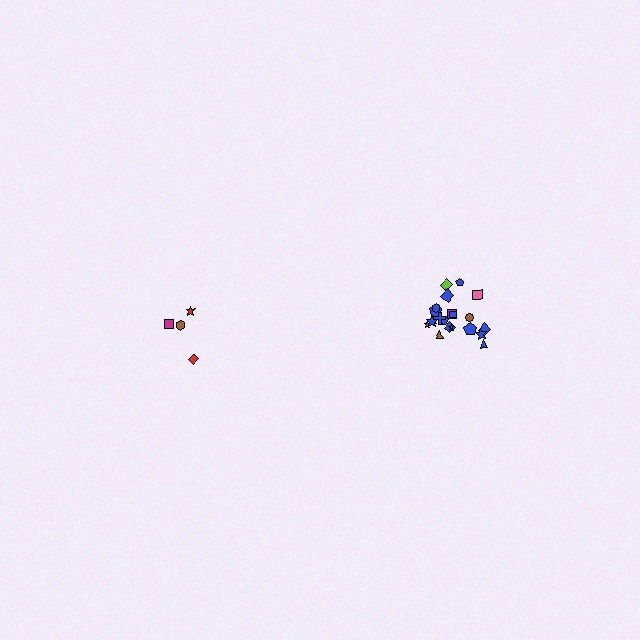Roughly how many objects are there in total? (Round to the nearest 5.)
Roughly 25 objects in total.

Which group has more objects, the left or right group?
The right group.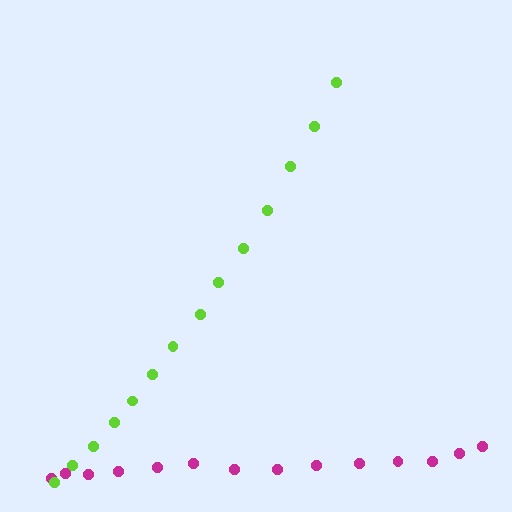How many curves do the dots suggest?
There are 2 distinct paths.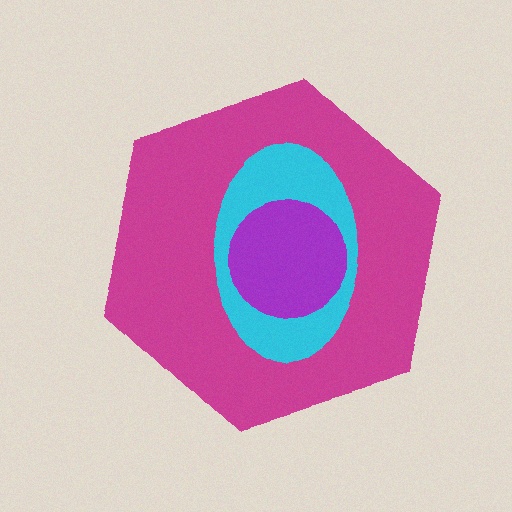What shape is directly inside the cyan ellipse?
The purple circle.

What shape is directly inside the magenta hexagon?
The cyan ellipse.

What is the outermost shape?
The magenta hexagon.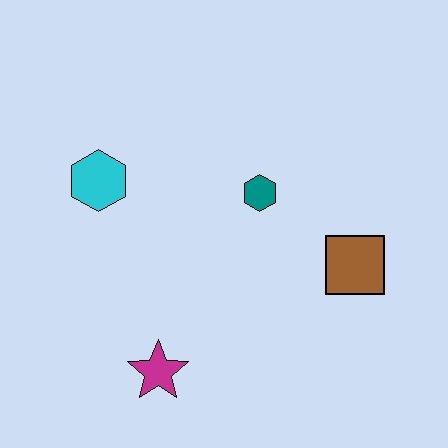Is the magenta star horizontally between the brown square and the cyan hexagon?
Yes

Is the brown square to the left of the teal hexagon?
No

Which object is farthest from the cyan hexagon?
The brown square is farthest from the cyan hexagon.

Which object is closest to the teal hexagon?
The brown square is closest to the teal hexagon.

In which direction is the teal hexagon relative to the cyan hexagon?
The teal hexagon is to the right of the cyan hexagon.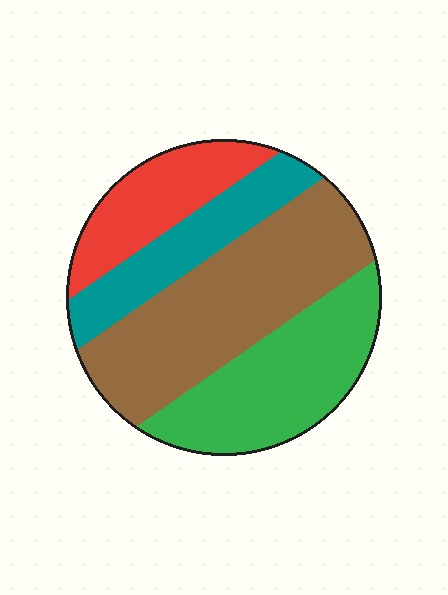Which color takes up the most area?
Brown, at roughly 40%.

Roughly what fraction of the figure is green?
Green covers 28% of the figure.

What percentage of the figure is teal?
Teal covers 17% of the figure.